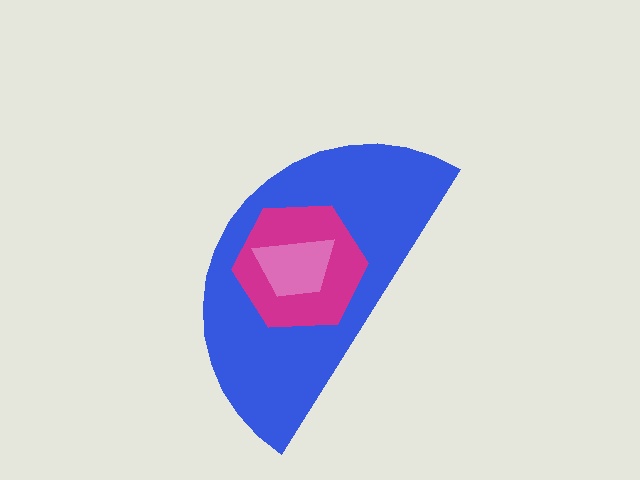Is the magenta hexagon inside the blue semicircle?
Yes.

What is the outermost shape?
The blue semicircle.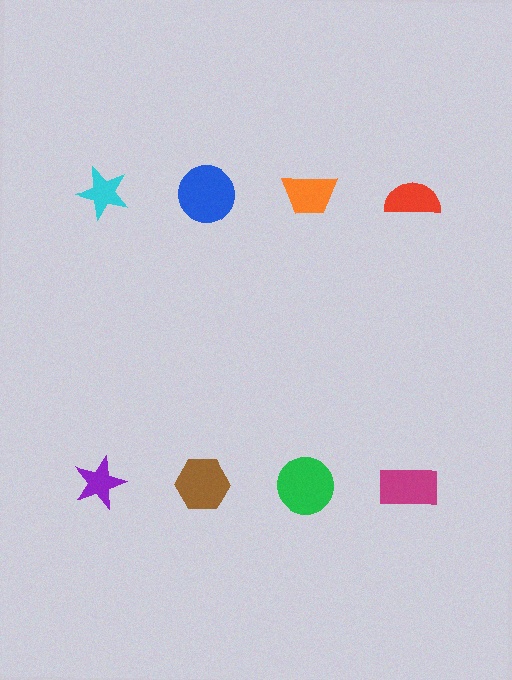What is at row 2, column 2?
A brown hexagon.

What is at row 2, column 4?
A magenta rectangle.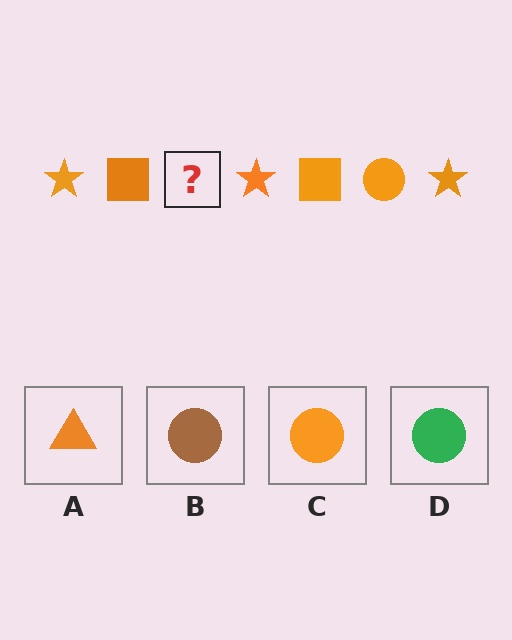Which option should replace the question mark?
Option C.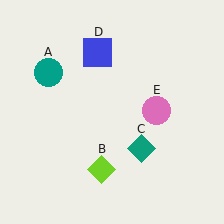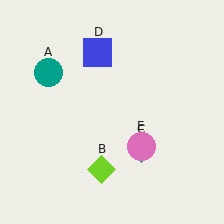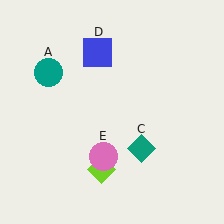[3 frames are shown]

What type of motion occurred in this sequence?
The pink circle (object E) rotated clockwise around the center of the scene.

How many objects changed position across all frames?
1 object changed position: pink circle (object E).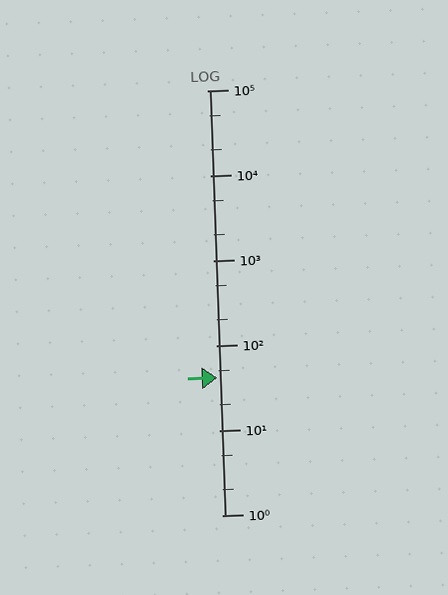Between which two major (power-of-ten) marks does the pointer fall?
The pointer is between 10 and 100.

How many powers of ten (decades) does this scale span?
The scale spans 5 decades, from 1 to 100000.